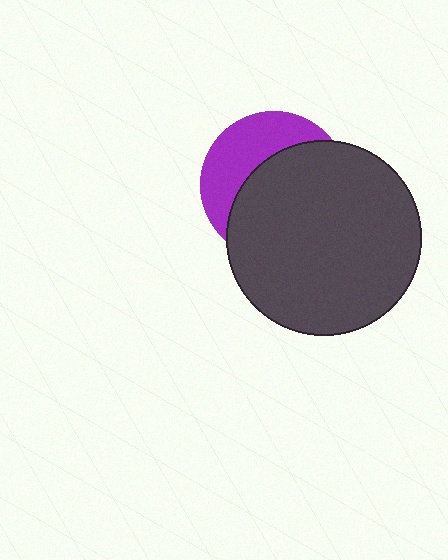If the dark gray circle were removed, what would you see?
You would see the complete purple circle.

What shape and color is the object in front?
The object in front is a dark gray circle.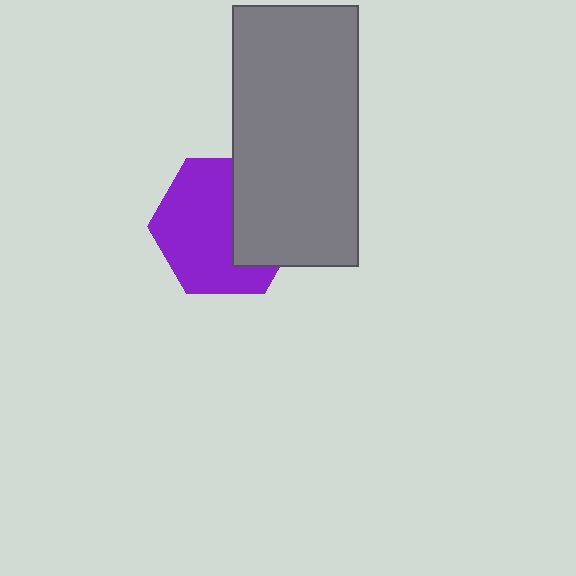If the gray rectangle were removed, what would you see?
You would see the complete purple hexagon.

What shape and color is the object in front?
The object in front is a gray rectangle.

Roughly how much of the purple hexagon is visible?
About half of it is visible (roughly 62%).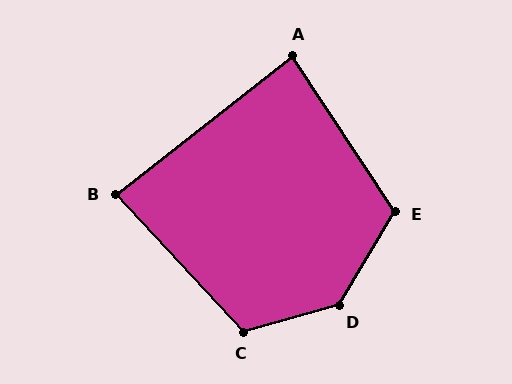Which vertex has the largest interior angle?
D, at approximately 136 degrees.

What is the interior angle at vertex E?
Approximately 116 degrees (obtuse).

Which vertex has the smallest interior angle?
B, at approximately 85 degrees.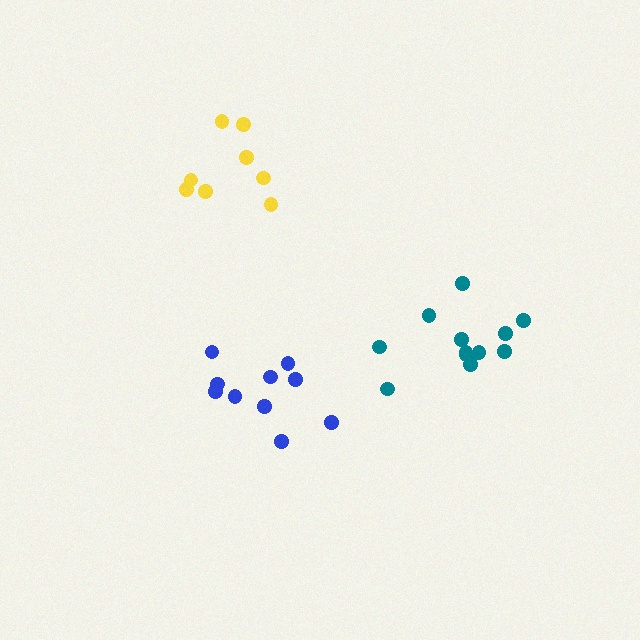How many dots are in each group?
Group 1: 13 dots, Group 2: 8 dots, Group 3: 10 dots (31 total).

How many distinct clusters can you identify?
There are 3 distinct clusters.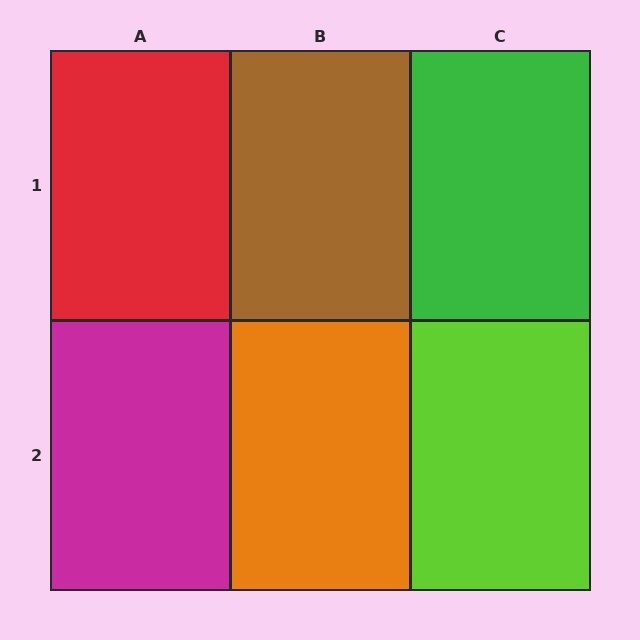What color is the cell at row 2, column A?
Magenta.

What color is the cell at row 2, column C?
Lime.